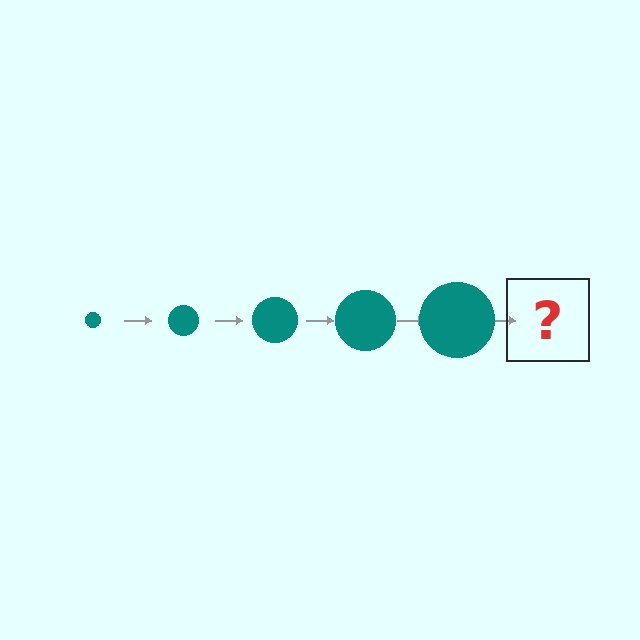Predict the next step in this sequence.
The next step is a teal circle, larger than the previous one.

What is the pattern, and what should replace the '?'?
The pattern is that the circle gets progressively larger each step. The '?' should be a teal circle, larger than the previous one.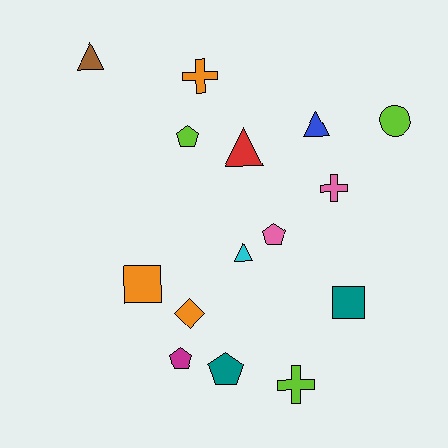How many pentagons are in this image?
There are 4 pentagons.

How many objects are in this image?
There are 15 objects.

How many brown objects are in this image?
There is 1 brown object.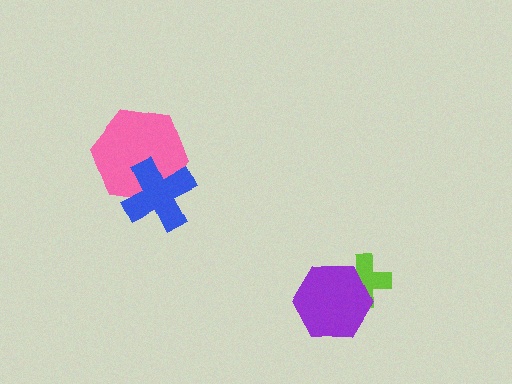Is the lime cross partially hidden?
Yes, it is partially covered by another shape.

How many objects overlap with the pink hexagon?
1 object overlaps with the pink hexagon.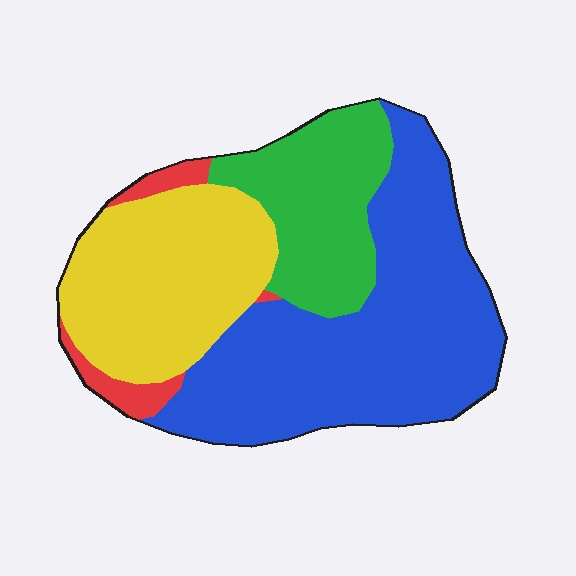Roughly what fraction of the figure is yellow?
Yellow takes up about one quarter (1/4) of the figure.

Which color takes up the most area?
Blue, at roughly 45%.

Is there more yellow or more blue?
Blue.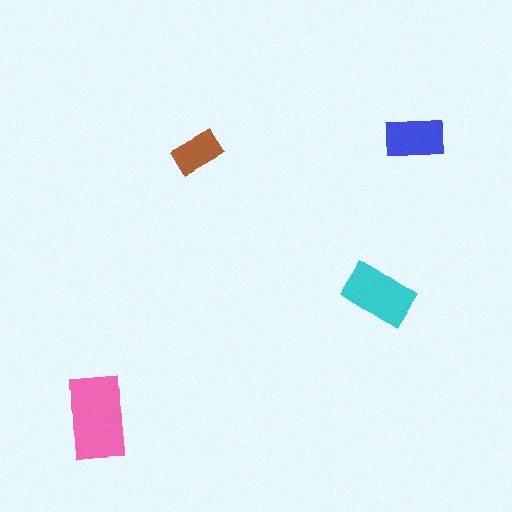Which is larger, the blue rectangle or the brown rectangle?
The blue one.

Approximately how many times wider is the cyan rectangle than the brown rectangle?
About 1.5 times wider.